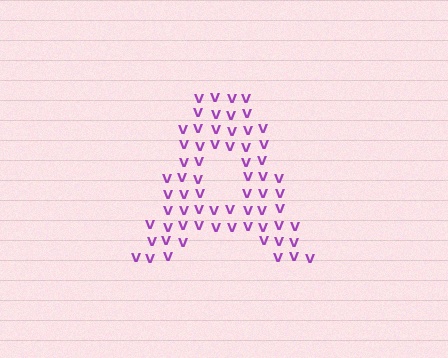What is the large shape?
The large shape is the letter A.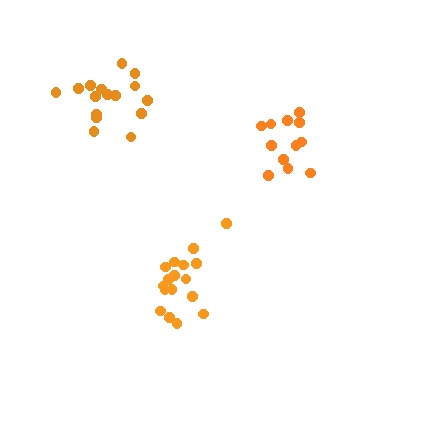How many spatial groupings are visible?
There are 3 spatial groupings.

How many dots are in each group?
Group 1: 17 dots, Group 2: 16 dots, Group 3: 12 dots (45 total).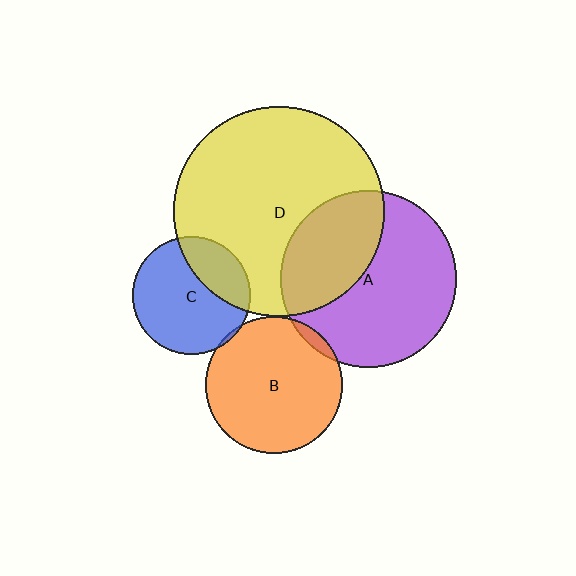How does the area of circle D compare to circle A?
Approximately 1.4 times.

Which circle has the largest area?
Circle D (yellow).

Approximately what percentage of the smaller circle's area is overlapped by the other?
Approximately 30%.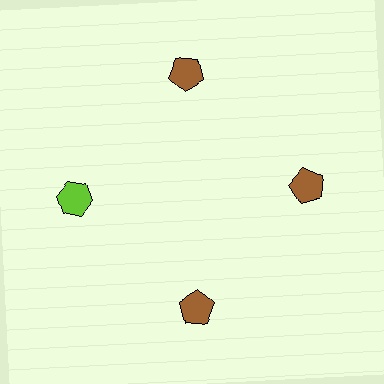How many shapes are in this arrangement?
There are 4 shapes arranged in a ring pattern.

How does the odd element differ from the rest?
It differs in both color (lime instead of brown) and shape (hexagon instead of pentagon).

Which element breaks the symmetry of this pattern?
The lime hexagon at roughly the 9 o'clock position breaks the symmetry. All other shapes are brown pentagons.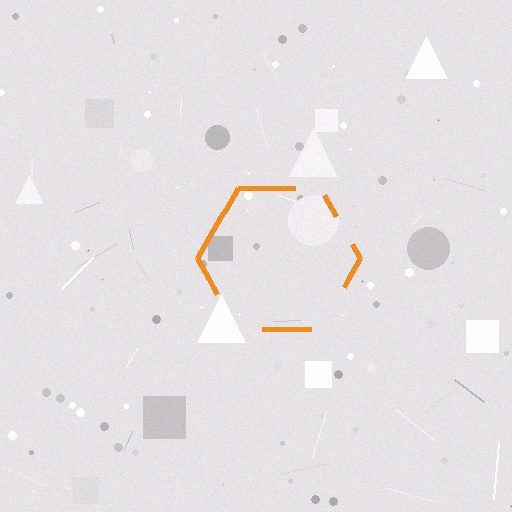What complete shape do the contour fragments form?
The contour fragments form a hexagon.